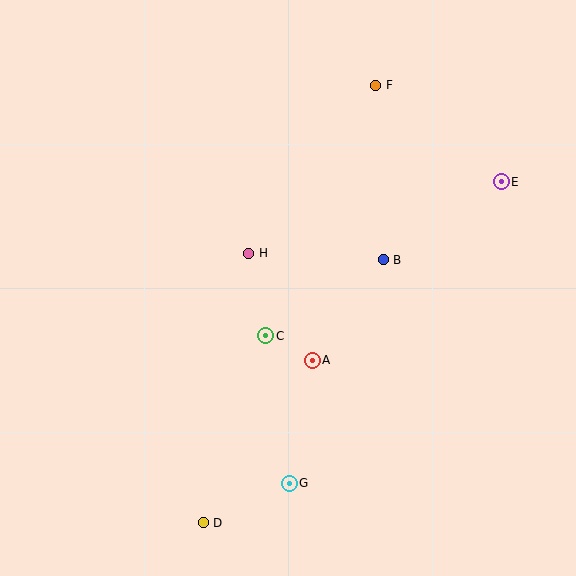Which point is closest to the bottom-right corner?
Point G is closest to the bottom-right corner.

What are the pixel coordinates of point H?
Point H is at (249, 253).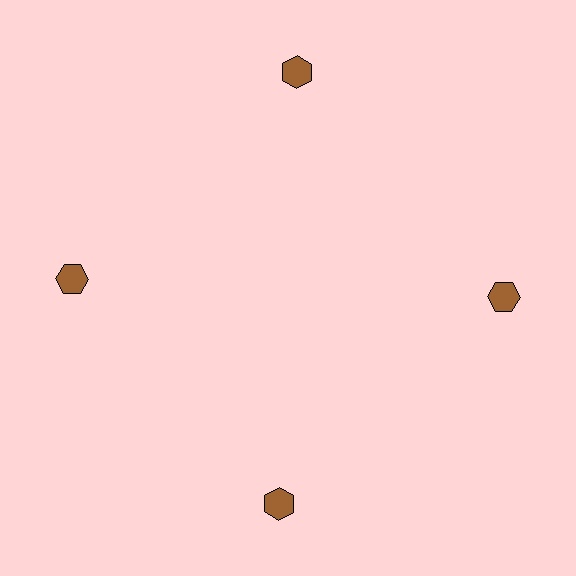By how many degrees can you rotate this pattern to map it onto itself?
The pattern maps onto itself every 90 degrees of rotation.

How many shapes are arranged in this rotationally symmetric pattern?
There are 4 shapes, arranged in 4 groups of 1.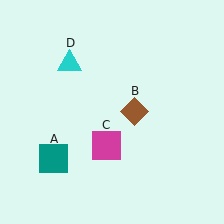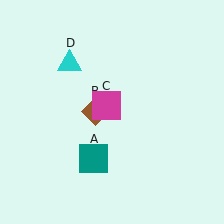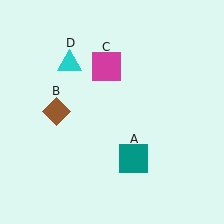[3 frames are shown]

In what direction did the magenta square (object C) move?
The magenta square (object C) moved up.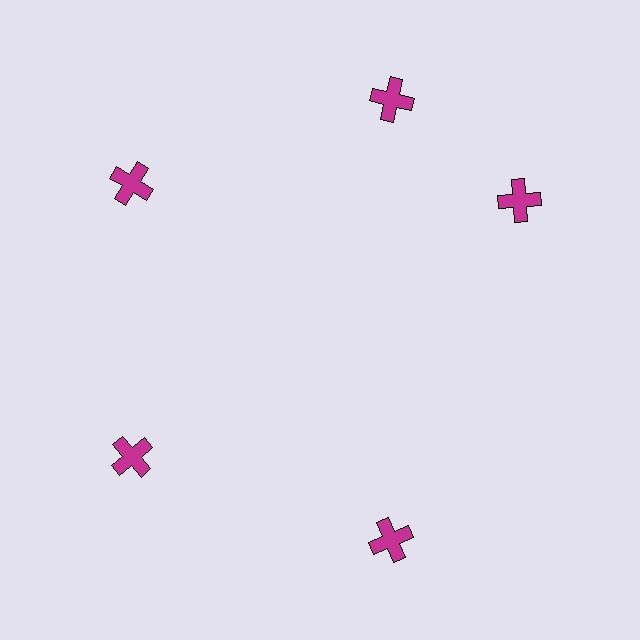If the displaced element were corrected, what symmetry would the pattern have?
It would have 5-fold rotational symmetry — the pattern would map onto itself every 72 degrees.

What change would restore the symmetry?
The symmetry would be restored by rotating it back into even spacing with its neighbors so that all 5 crosses sit at equal angles and equal distance from the center.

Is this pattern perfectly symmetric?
No. The 5 magenta crosses are arranged in a ring, but one element near the 3 o'clock position is rotated out of alignment along the ring, breaking the 5-fold rotational symmetry.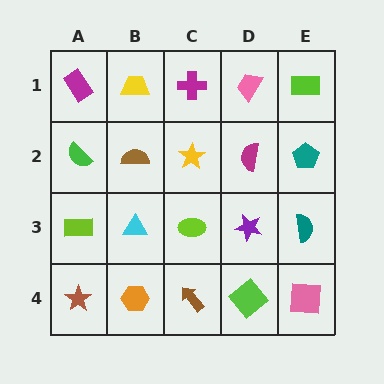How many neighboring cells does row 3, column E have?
3.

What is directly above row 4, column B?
A cyan triangle.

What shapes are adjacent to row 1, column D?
A magenta semicircle (row 2, column D), a magenta cross (row 1, column C), a lime rectangle (row 1, column E).